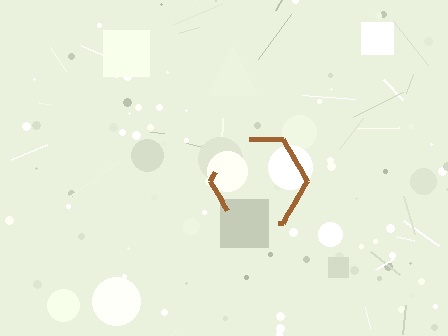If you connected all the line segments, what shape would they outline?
They would outline a hexagon.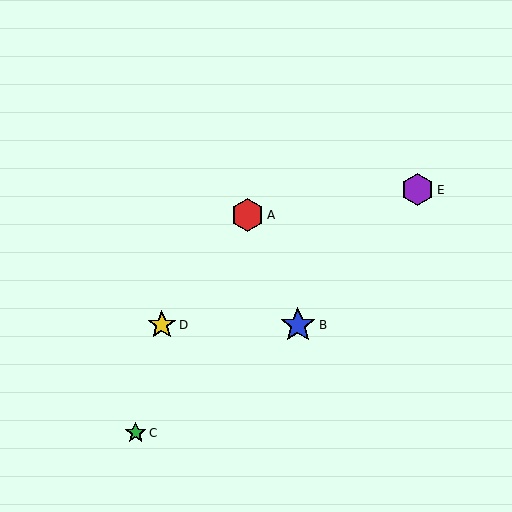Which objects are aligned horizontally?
Objects B, D are aligned horizontally.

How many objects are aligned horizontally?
2 objects (B, D) are aligned horizontally.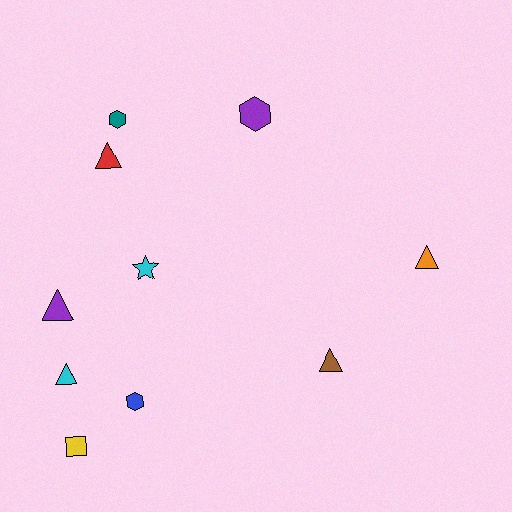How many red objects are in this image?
There is 1 red object.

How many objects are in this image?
There are 10 objects.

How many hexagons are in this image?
There are 3 hexagons.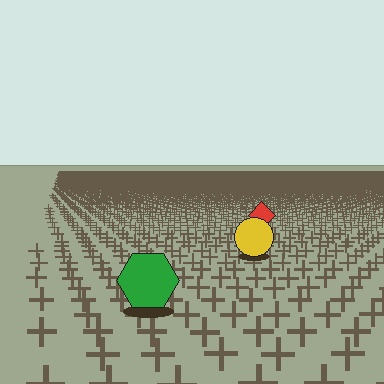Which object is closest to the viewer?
The green hexagon is closest. The texture marks near it are larger and more spread out.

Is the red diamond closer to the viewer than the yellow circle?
No. The yellow circle is closer — you can tell from the texture gradient: the ground texture is coarser near it.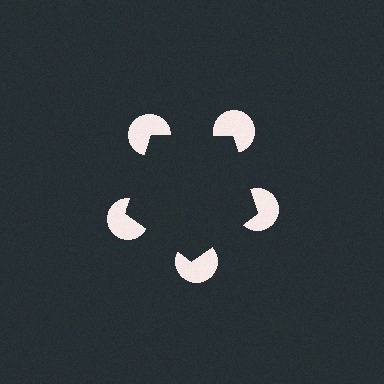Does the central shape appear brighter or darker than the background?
It typically appears slightly darker than the background, even though no actual brightness change is drawn.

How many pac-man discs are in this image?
There are 5 — one at each vertex of the illusory pentagon.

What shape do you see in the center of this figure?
An illusory pentagon — its edges are inferred from the aligned wedge cuts in the pac-man discs, not physically drawn.